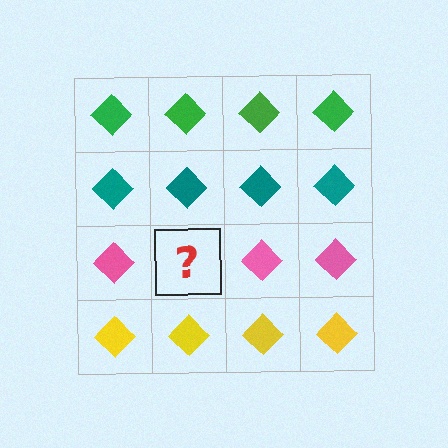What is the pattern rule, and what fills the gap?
The rule is that each row has a consistent color. The gap should be filled with a pink diamond.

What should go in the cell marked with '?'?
The missing cell should contain a pink diamond.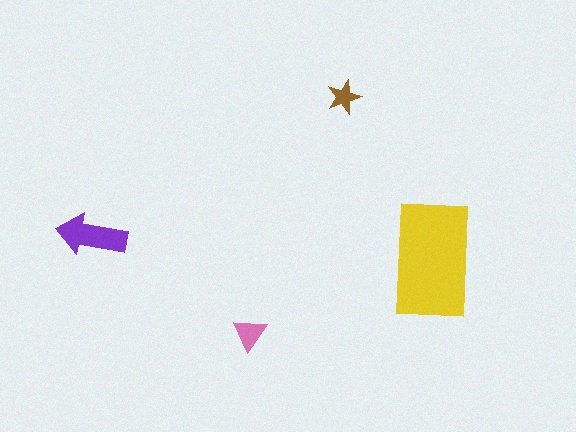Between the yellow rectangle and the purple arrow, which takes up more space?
The yellow rectangle.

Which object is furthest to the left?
The purple arrow is leftmost.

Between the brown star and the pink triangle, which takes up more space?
The pink triangle.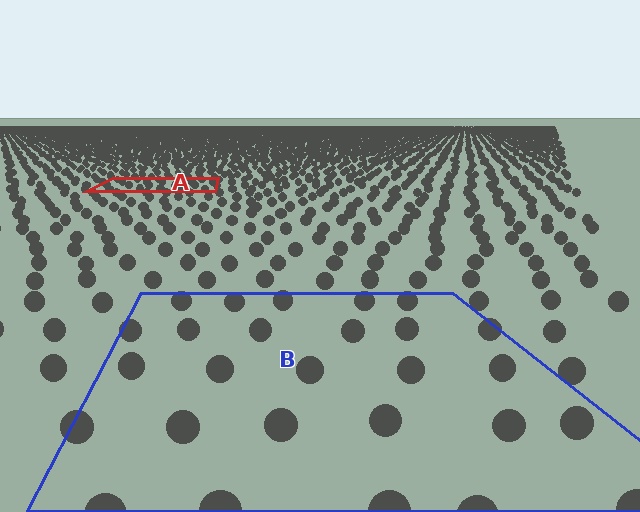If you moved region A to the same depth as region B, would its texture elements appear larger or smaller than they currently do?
They would appear larger. At a closer depth, the same texture elements are projected at a bigger on-screen size.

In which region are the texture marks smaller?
The texture marks are smaller in region A, because it is farther away.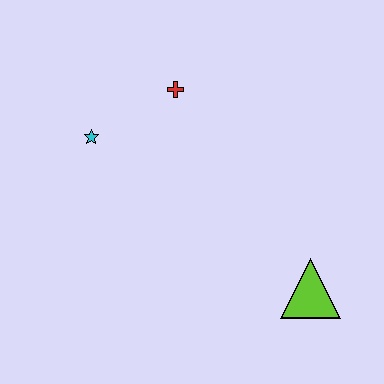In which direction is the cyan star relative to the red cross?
The cyan star is to the left of the red cross.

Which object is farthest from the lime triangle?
The cyan star is farthest from the lime triangle.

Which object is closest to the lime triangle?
The red cross is closest to the lime triangle.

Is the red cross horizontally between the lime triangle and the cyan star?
Yes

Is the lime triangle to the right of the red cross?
Yes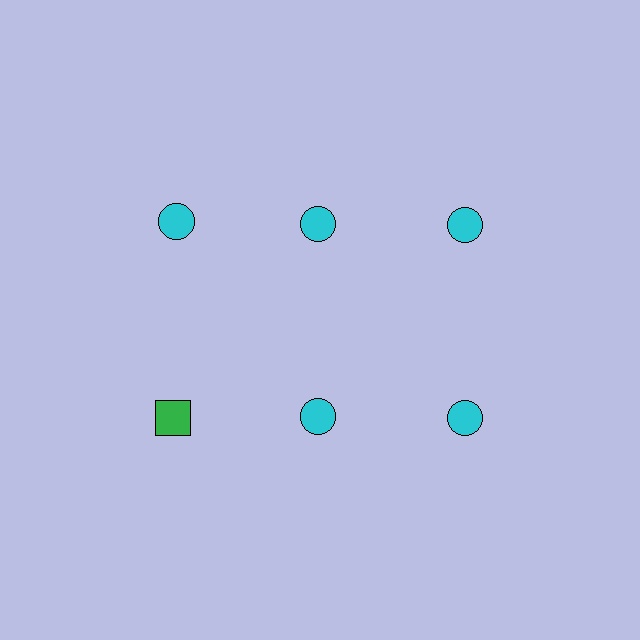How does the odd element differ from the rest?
It differs in both color (green instead of cyan) and shape (square instead of circle).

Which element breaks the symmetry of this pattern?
The green square in the second row, leftmost column breaks the symmetry. All other shapes are cyan circles.